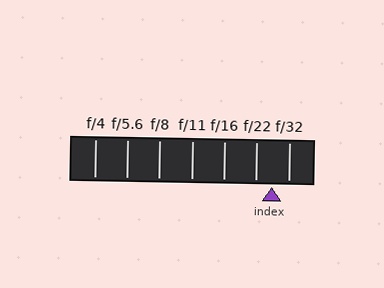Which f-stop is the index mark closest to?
The index mark is closest to f/22.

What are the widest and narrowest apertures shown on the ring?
The widest aperture shown is f/4 and the narrowest is f/32.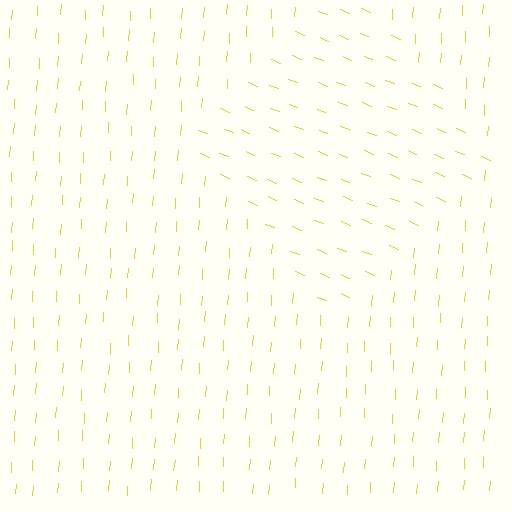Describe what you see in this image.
The image is filled with small yellow line segments. A diamond region in the image has lines oriented differently from the surrounding lines, creating a visible texture boundary.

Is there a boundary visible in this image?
Yes, there is a texture boundary formed by a change in line orientation.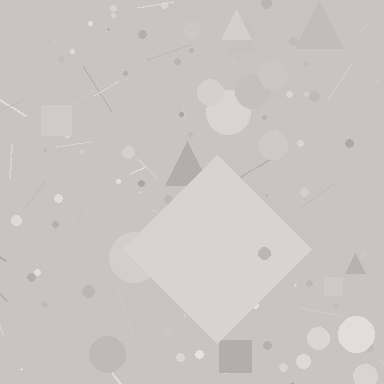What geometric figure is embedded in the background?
A diamond is embedded in the background.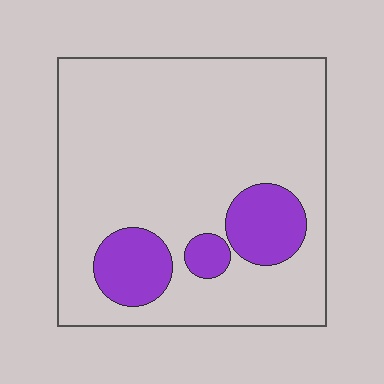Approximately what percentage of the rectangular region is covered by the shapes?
Approximately 15%.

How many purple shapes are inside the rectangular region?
3.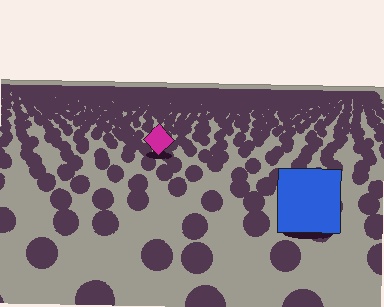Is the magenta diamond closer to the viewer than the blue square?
No. The blue square is closer — you can tell from the texture gradient: the ground texture is coarser near it.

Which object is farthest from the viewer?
The magenta diamond is farthest from the viewer. It appears smaller and the ground texture around it is denser.